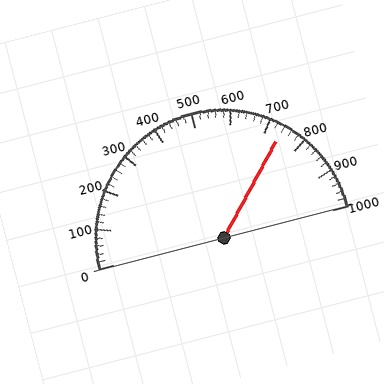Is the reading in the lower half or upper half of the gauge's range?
The reading is in the upper half of the range (0 to 1000).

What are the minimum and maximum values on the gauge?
The gauge ranges from 0 to 1000.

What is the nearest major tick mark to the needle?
The nearest major tick mark is 700.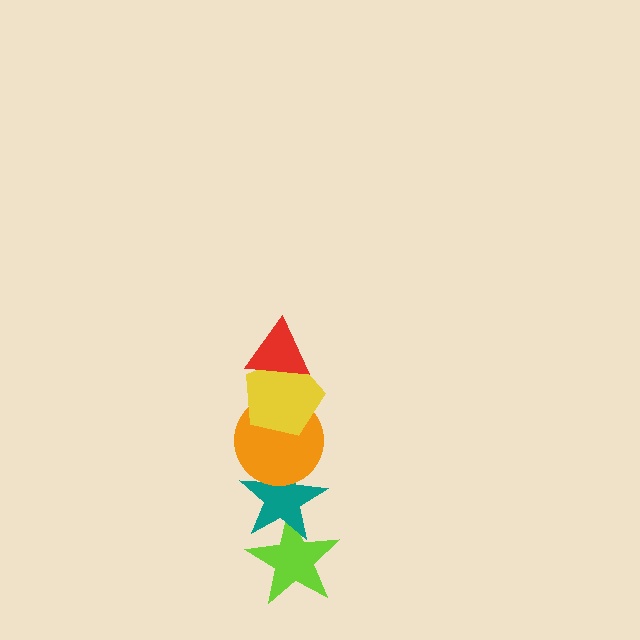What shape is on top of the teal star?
The orange circle is on top of the teal star.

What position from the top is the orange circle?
The orange circle is 3rd from the top.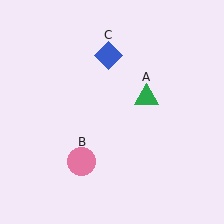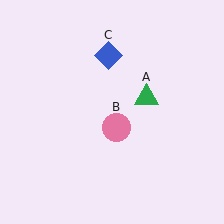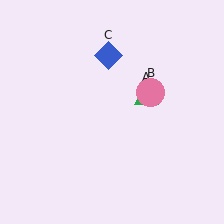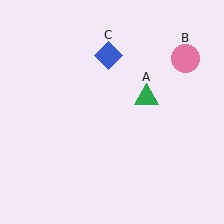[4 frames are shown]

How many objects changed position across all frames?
1 object changed position: pink circle (object B).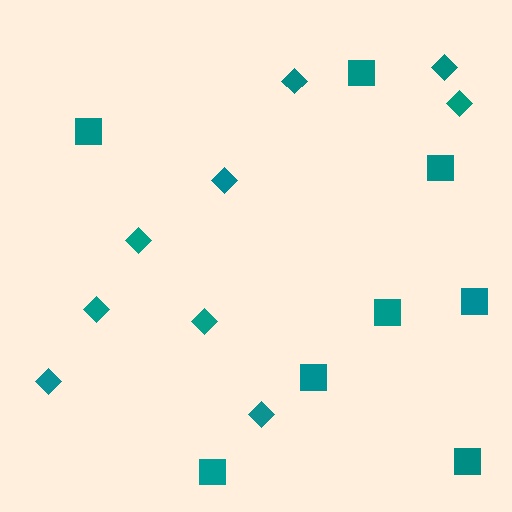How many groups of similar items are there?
There are 2 groups: one group of diamonds (9) and one group of squares (8).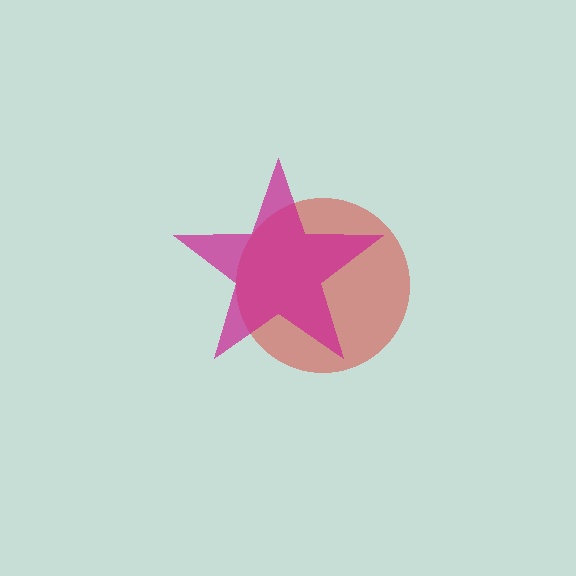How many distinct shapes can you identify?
There are 2 distinct shapes: a red circle, a magenta star.